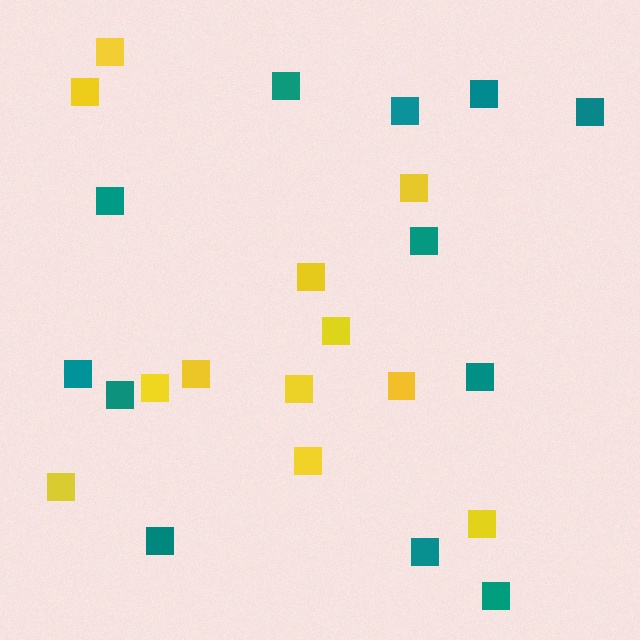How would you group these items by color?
There are 2 groups: one group of teal squares (12) and one group of yellow squares (12).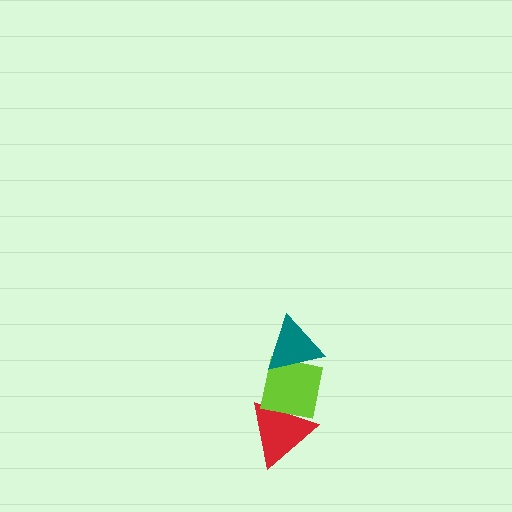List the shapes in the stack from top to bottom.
From top to bottom: the teal triangle, the lime square, the red triangle.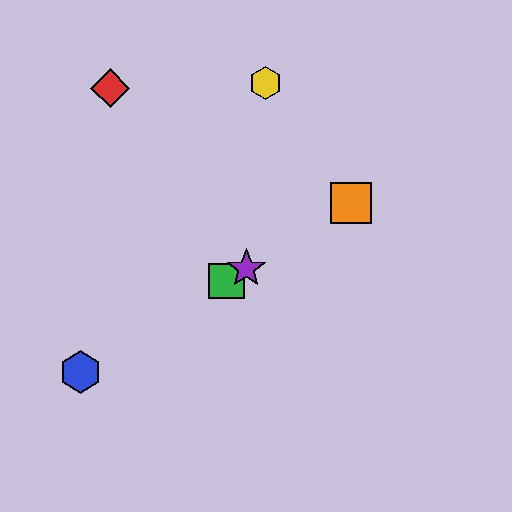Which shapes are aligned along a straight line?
The blue hexagon, the green square, the purple star, the orange square are aligned along a straight line.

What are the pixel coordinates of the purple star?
The purple star is at (246, 269).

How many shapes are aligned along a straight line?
4 shapes (the blue hexagon, the green square, the purple star, the orange square) are aligned along a straight line.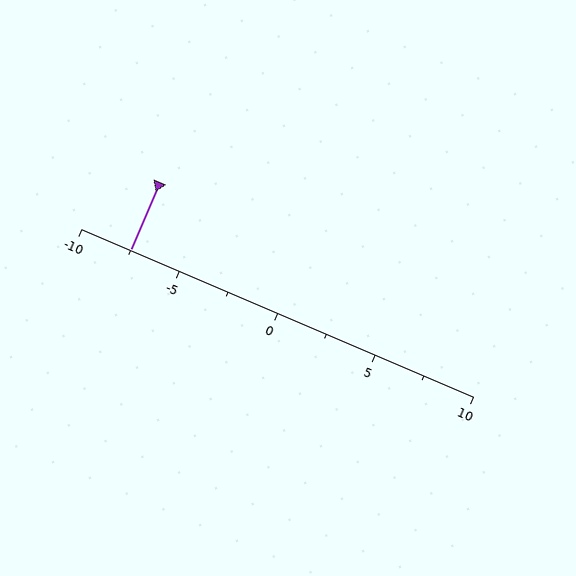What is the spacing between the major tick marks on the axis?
The major ticks are spaced 5 apart.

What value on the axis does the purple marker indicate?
The marker indicates approximately -7.5.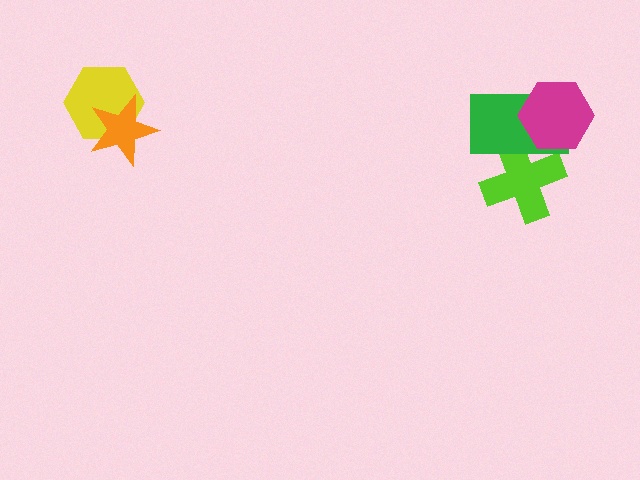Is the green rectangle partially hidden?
Yes, it is partially covered by another shape.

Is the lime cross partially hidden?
Yes, it is partially covered by another shape.